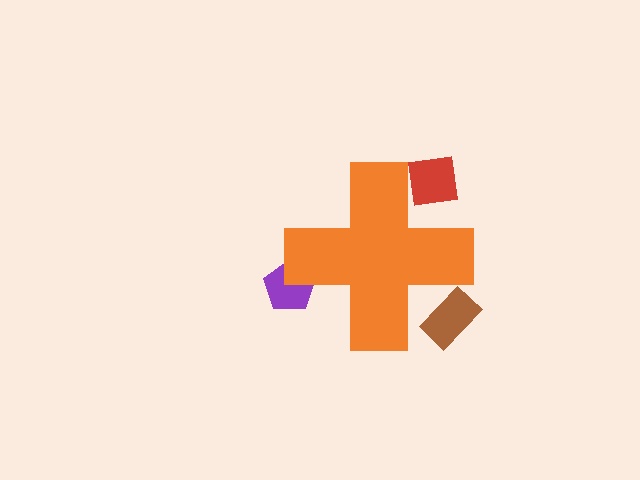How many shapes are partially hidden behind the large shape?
3 shapes are partially hidden.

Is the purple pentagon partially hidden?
Yes, the purple pentagon is partially hidden behind the orange cross.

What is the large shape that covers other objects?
An orange cross.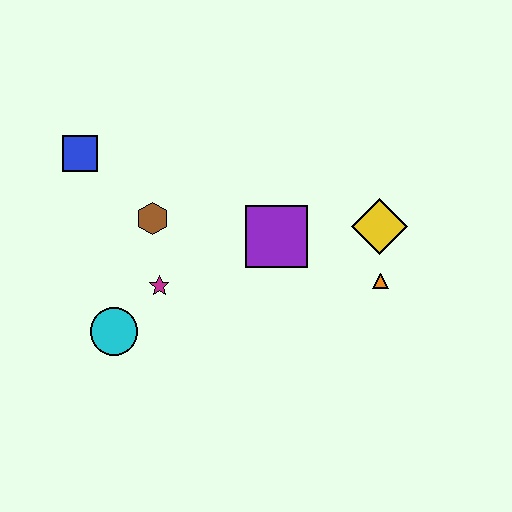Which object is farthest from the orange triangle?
The blue square is farthest from the orange triangle.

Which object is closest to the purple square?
The yellow diamond is closest to the purple square.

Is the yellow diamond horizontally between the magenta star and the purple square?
No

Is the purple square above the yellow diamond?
No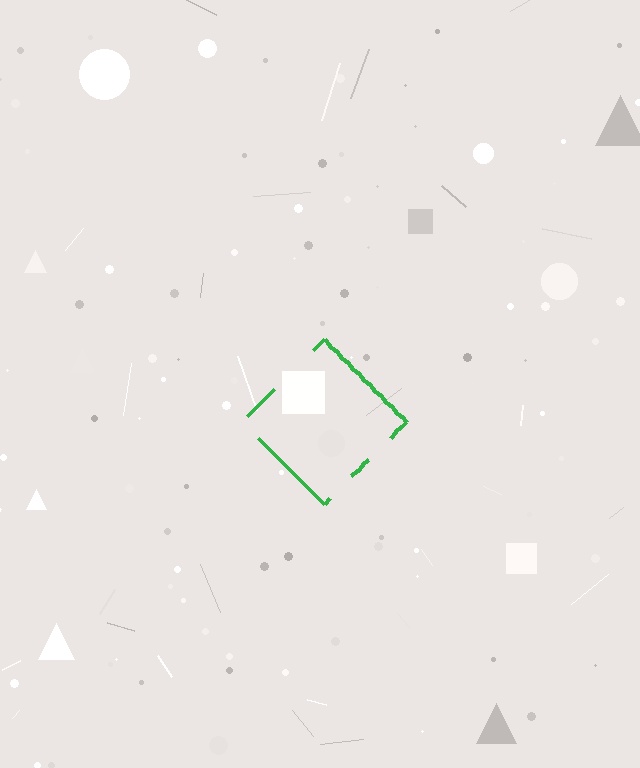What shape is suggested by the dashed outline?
The dashed outline suggests a diamond.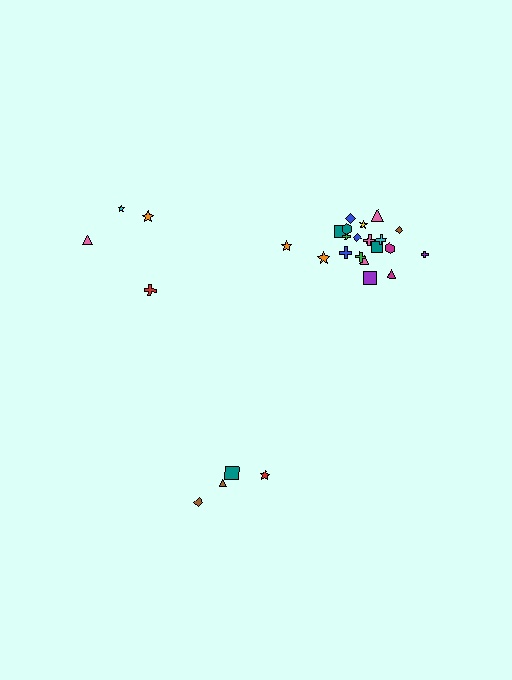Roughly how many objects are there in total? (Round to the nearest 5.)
Roughly 30 objects in total.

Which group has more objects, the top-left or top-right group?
The top-right group.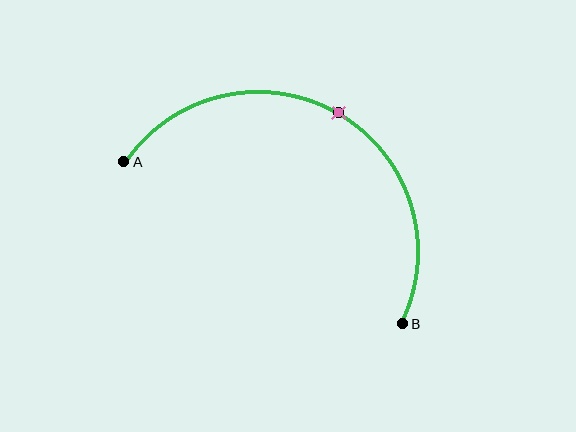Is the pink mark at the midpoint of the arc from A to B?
Yes. The pink mark lies on the arc at equal arc-length from both A and B — it is the arc midpoint.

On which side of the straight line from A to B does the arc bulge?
The arc bulges above the straight line connecting A and B.